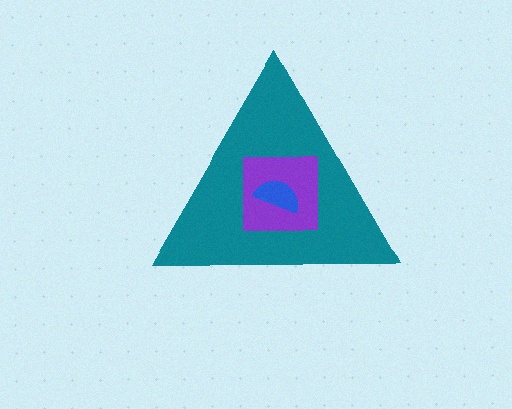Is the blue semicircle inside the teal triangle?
Yes.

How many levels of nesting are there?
3.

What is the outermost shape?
The teal triangle.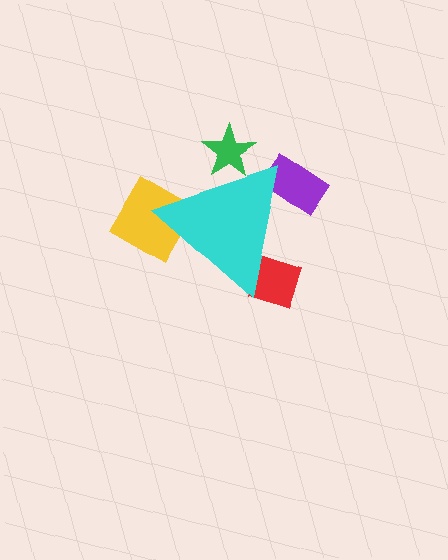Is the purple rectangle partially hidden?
Yes, the purple rectangle is partially hidden behind the cyan triangle.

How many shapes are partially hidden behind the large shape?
4 shapes are partially hidden.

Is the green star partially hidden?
Yes, the green star is partially hidden behind the cyan triangle.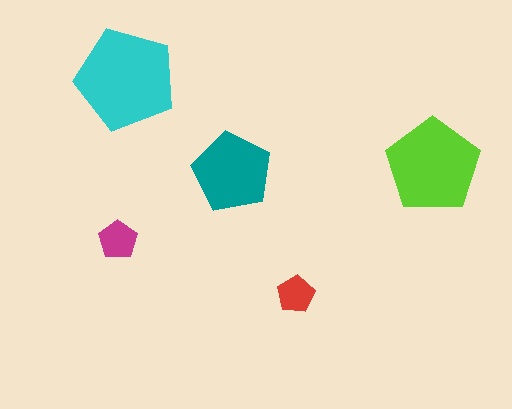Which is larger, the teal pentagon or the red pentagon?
The teal one.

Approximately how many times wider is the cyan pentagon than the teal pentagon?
About 1.5 times wider.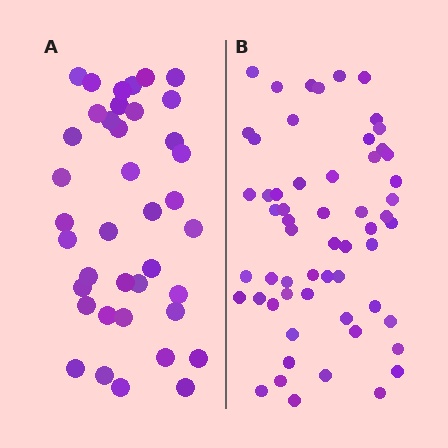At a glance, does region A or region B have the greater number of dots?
Region B (the right region) has more dots.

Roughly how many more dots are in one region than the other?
Region B has approximately 20 more dots than region A.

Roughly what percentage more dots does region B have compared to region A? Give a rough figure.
About 50% more.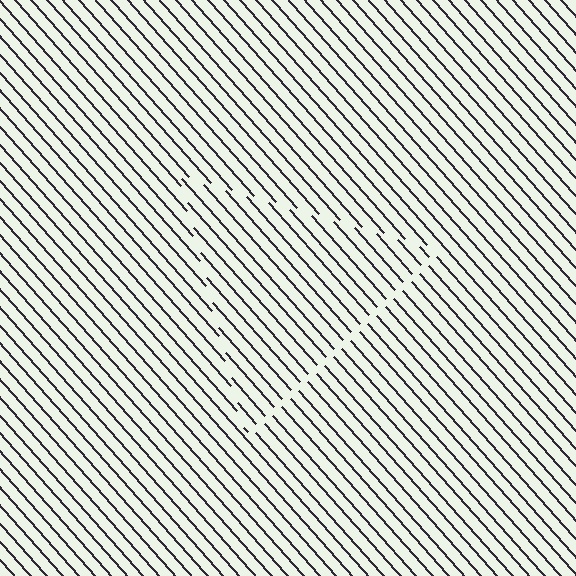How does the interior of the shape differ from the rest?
The interior of the shape contains the same grating, shifted by half a period — the contour is defined by the phase discontinuity where line-ends from the inner and outer gratings abut.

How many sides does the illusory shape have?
3 sides — the line-ends trace a triangle.